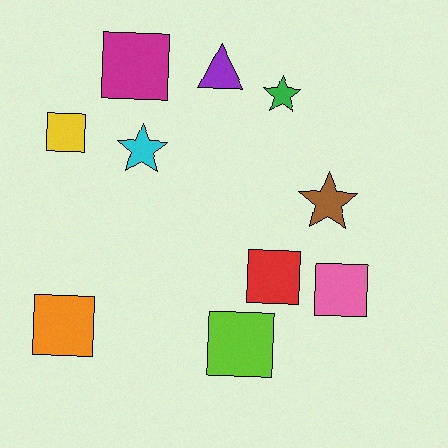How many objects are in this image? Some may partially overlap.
There are 10 objects.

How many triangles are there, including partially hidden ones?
There is 1 triangle.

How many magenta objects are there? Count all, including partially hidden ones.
There is 1 magenta object.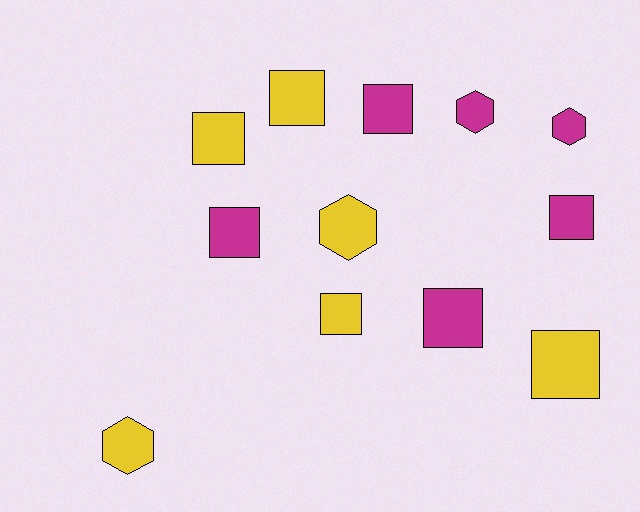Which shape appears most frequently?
Square, with 8 objects.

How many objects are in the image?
There are 12 objects.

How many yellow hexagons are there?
There are 2 yellow hexagons.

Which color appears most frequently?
Magenta, with 6 objects.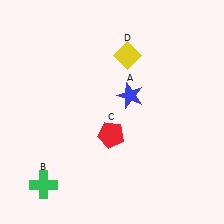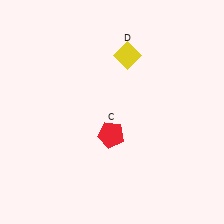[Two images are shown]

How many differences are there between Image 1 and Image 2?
There are 2 differences between the two images.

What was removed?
The blue star (A), the green cross (B) were removed in Image 2.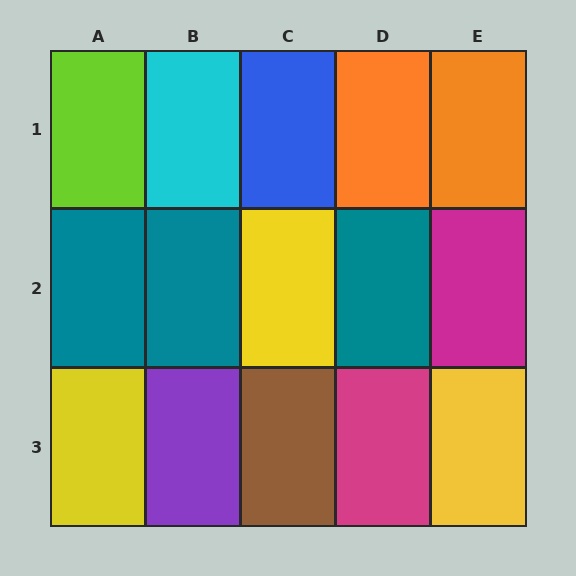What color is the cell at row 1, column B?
Cyan.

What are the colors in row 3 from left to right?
Yellow, purple, brown, magenta, yellow.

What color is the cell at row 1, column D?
Orange.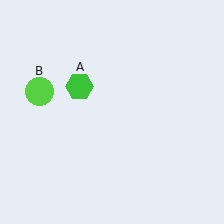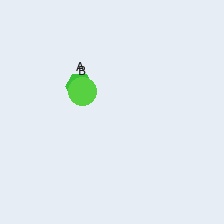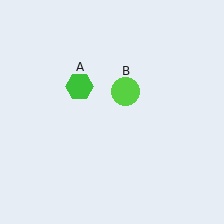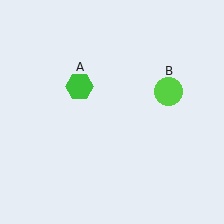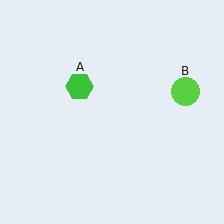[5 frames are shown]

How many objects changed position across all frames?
1 object changed position: lime circle (object B).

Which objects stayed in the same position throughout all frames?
Green hexagon (object A) remained stationary.